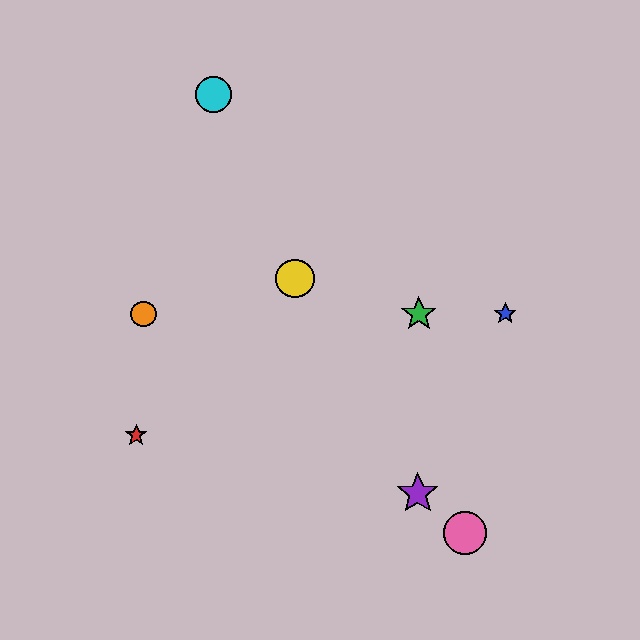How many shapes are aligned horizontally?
3 shapes (the blue star, the green star, the orange circle) are aligned horizontally.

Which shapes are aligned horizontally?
The blue star, the green star, the orange circle are aligned horizontally.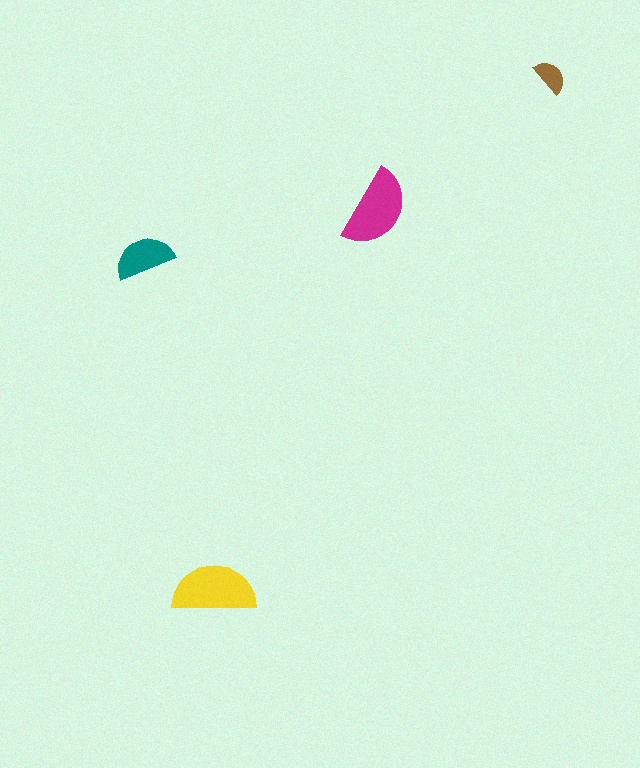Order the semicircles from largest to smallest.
the yellow one, the magenta one, the teal one, the brown one.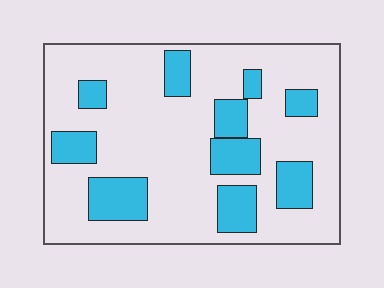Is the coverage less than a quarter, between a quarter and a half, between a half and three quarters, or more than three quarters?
Less than a quarter.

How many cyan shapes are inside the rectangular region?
10.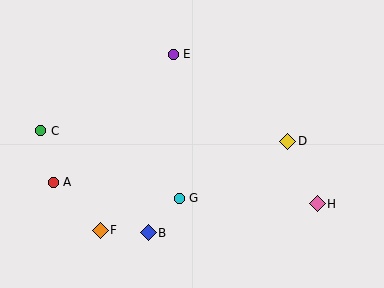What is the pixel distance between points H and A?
The distance between H and A is 265 pixels.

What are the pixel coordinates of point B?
Point B is at (148, 233).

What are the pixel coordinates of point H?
Point H is at (317, 204).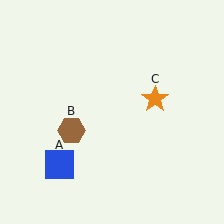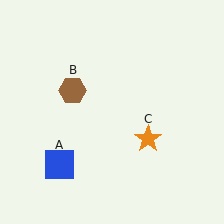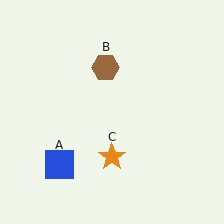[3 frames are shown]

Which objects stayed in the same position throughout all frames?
Blue square (object A) remained stationary.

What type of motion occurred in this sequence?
The brown hexagon (object B), orange star (object C) rotated clockwise around the center of the scene.